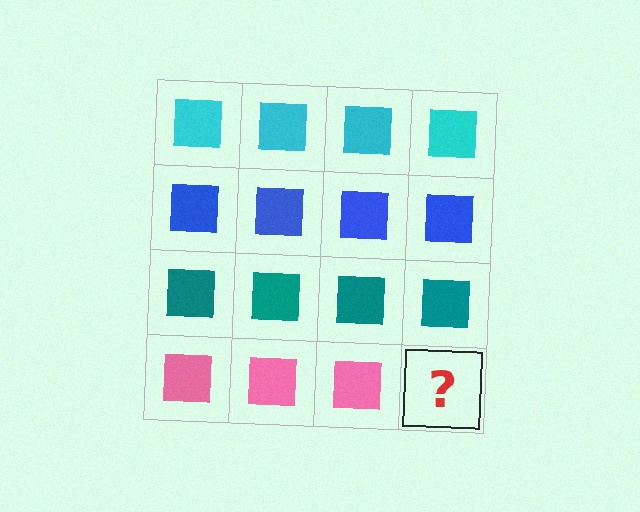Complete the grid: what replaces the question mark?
The question mark should be replaced with a pink square.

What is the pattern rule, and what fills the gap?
The rule is that each row has a consistent color. The gap should be filled with a pink square.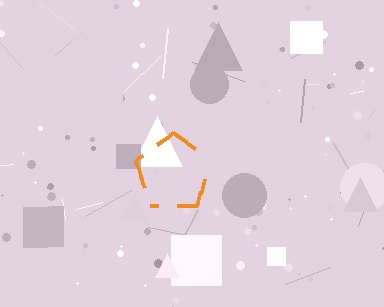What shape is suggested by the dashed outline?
The dashed outline suggests a pentagon.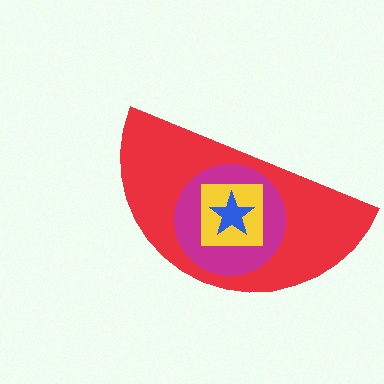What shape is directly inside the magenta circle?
The yellow square.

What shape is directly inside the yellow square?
The blue star.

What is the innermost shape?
The blue star.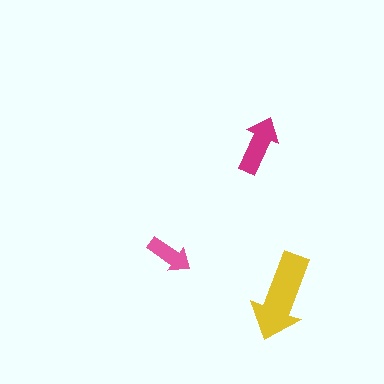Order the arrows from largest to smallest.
the yellow one, the magenta one, the pink one.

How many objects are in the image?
There are 3 objects in the image.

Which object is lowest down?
The yellow arrow is bottommost.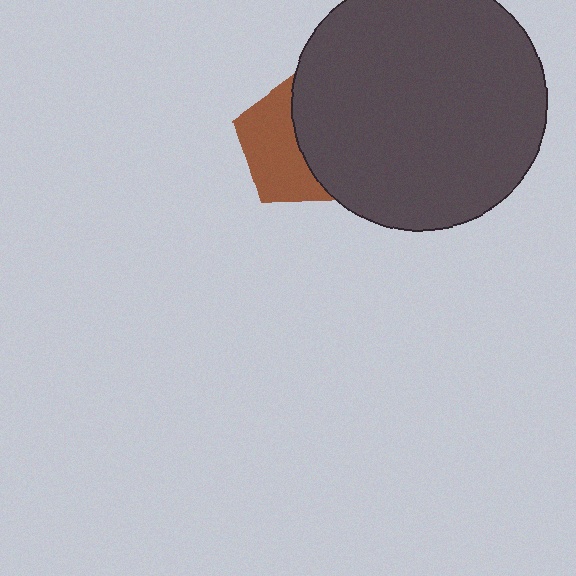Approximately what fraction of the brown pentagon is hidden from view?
Roughly 51% of the brown pentagon is hidden behind the dark gray circle.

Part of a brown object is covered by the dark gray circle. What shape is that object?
It is a pentagon.